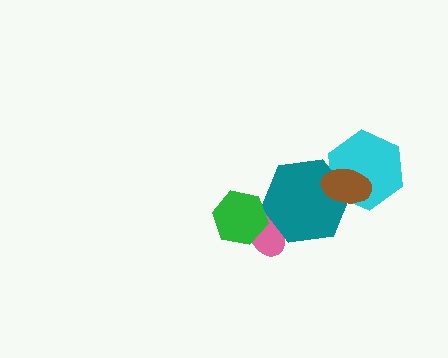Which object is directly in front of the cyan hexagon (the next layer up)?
The teal hexagon is directly in front of the cyan hexagon.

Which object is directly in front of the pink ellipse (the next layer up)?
The teal hexagon is directly in front of the pink ellipse.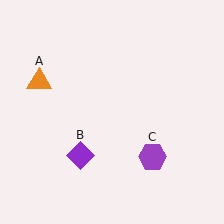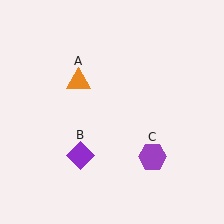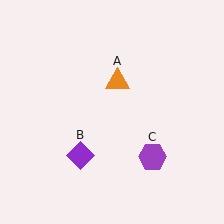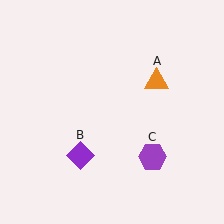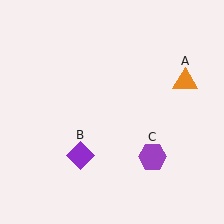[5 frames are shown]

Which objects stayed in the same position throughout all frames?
Purple diamond (object B) and purple hexagon (object C) remained stationary.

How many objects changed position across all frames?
1 object changed position: orange triangle (object A).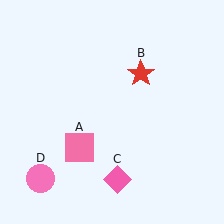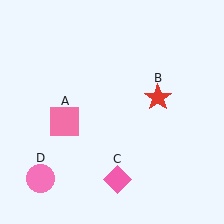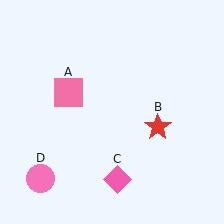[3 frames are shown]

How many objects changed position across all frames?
2 objects changed position: pink square (object A), red star (object B).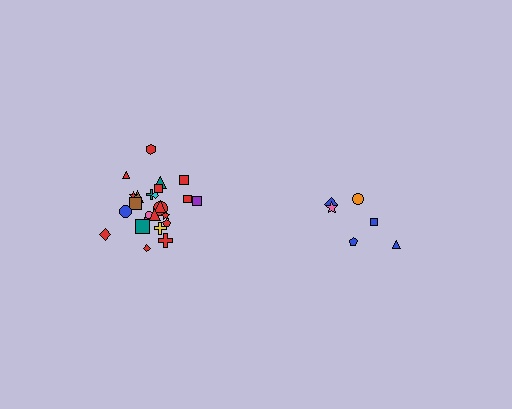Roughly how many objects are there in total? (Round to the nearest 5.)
Roughly 30 objects in total.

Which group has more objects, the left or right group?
The left group.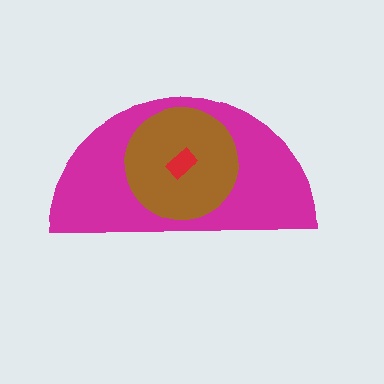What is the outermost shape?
The magenta semicircle.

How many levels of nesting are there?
3.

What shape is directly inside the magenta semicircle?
The brown circle.